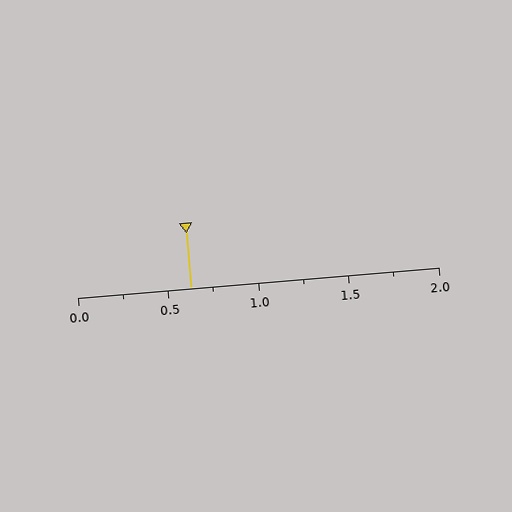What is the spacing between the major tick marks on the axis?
The major ticks are spaced 0.5 apart.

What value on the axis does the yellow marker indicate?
The marker indicates approximately 0.62.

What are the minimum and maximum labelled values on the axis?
The axis runs from 0.0 to 2.0.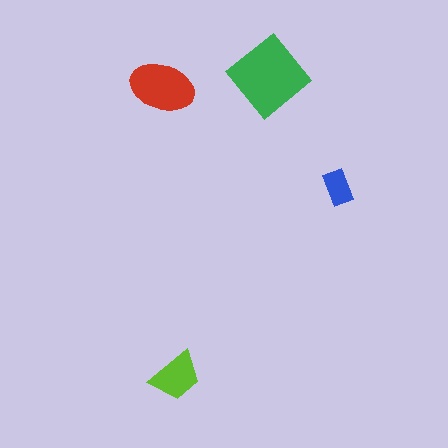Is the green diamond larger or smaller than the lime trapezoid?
Larger.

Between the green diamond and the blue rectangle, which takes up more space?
The green diamond.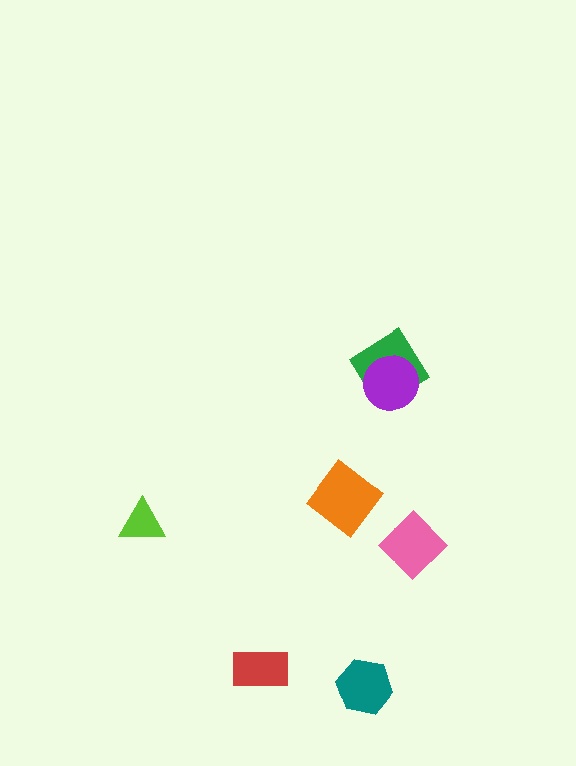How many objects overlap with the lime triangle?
0 objects overlap with the lime triangle.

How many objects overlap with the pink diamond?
0 objects overlap with the pink diamond.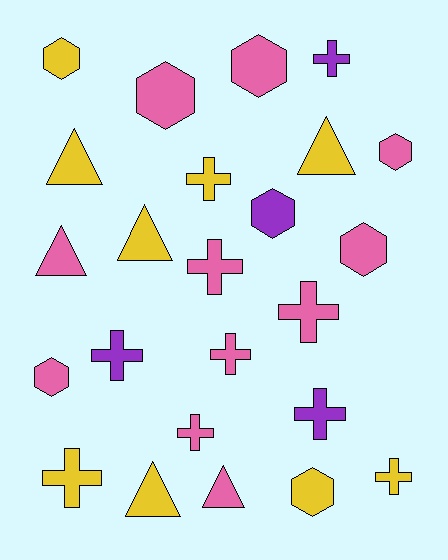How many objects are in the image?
There are 24 objects.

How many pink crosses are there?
There are 4 pink crosses.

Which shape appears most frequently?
Cross, with 10 objects.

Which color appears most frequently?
Pink, with 11 objects.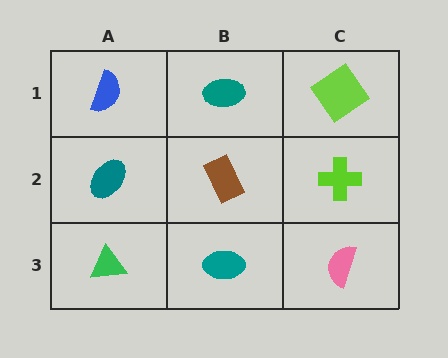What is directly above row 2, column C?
A lime diamond.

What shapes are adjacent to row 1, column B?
A brown rectangle (row 2, column B), a blue semicircle (row 1, column A), a lime diamond (row 1, column C).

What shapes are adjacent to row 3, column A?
A teal ellipse (row 2, column A), a teal ellipse (row 3, column B).